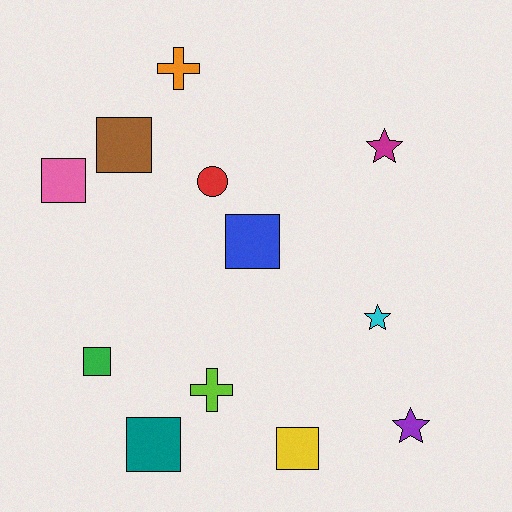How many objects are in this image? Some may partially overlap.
There are 12 objects.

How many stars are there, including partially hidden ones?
There are 3 stars.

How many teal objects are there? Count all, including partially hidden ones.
There is 1 teal object.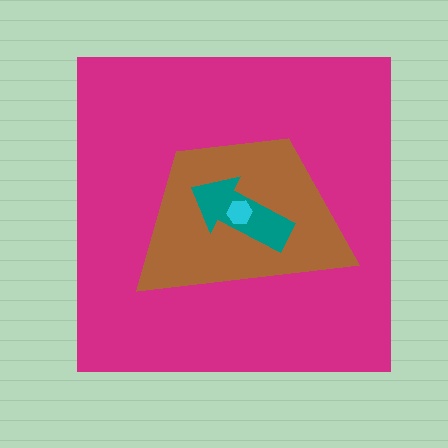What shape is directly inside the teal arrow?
The cyan hexagon.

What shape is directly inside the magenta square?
The brown trapezoid.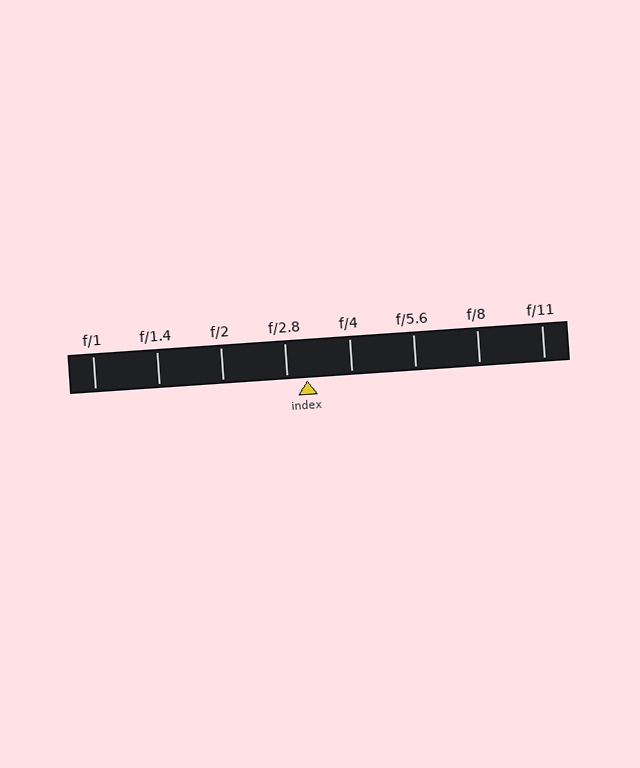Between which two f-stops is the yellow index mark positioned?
The index mark is between f/2.8 and f/4.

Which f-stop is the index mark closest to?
The index mark is closest to f/2.8.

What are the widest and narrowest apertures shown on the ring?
The widest aperture shown is f/1 and the narrowest is f/11.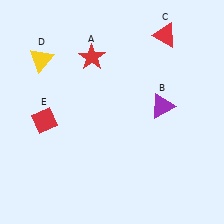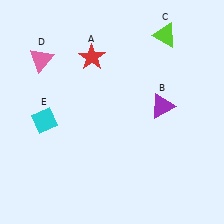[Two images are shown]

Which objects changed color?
C changed from red to lime. D changed from yellow to pink. E changed from red to cyan.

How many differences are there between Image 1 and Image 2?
There are 3 differences between the two images.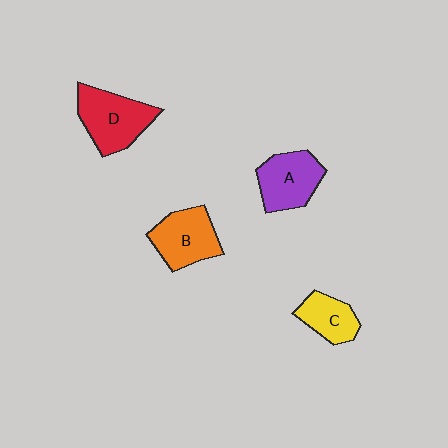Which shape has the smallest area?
Shape C (yellow).